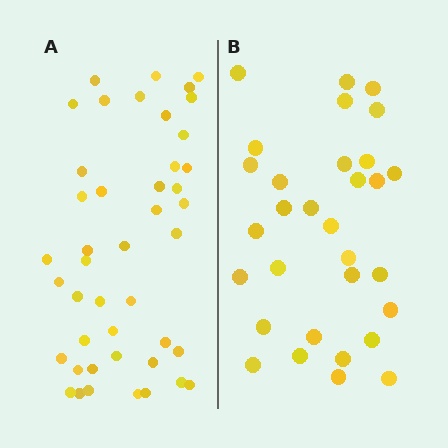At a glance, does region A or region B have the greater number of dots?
Region A (the left region) has more dots.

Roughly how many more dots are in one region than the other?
Region A has approximately 15 more dots than region B.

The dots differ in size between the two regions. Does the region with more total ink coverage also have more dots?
No. Region B has more total ink coverage because its dots are larger, but region A actually contains more individual dots. Total area can be misleading — the number of items is what matters here.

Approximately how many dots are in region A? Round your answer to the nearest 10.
About 40 dots. (The exact count is 44, which rounds to 40.)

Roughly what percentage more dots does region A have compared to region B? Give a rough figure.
About 40% more.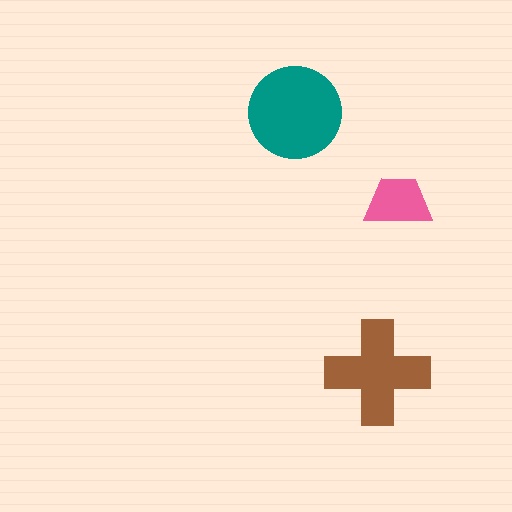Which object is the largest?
The teal circle.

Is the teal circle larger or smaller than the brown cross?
Larger.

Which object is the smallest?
The pink trapezoid.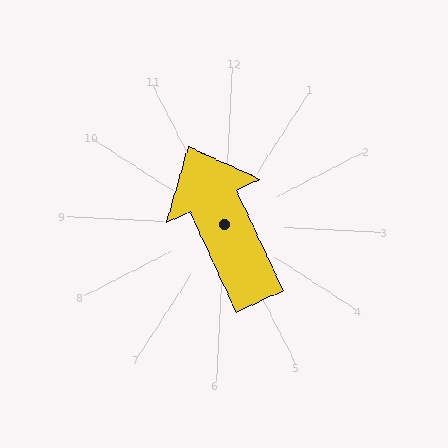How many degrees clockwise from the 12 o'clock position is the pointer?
Approximately 332 degrees.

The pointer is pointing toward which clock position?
Roughly 11 o'clock.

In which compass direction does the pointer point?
Northwest.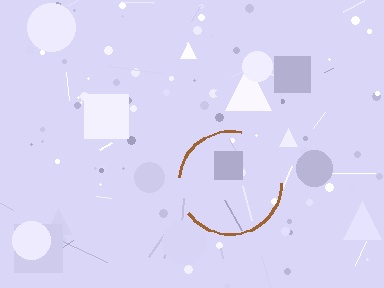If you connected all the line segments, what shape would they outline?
They would outline a circle.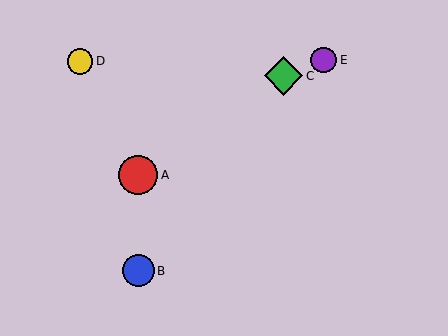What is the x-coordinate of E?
Object E is at x≈324.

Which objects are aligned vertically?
Objects A, B are aligned vertically.